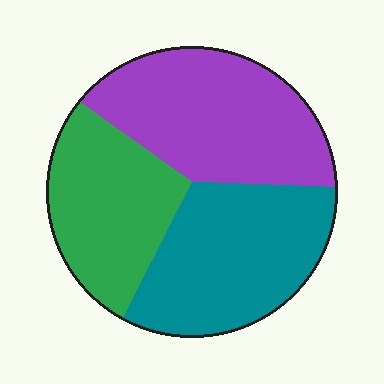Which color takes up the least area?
Green, at roughly 30%.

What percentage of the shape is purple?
Purple covers around 35% of the shape.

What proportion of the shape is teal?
Teal takes up about one third (1/3) of the shape.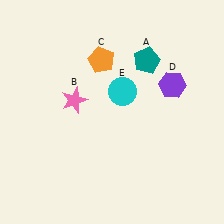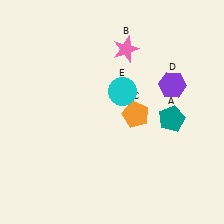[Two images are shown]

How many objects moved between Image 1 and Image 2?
3 objects moved between the two images.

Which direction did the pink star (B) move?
The pink star (B) moved right.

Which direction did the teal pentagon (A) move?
The teal pentagon (A) moved down.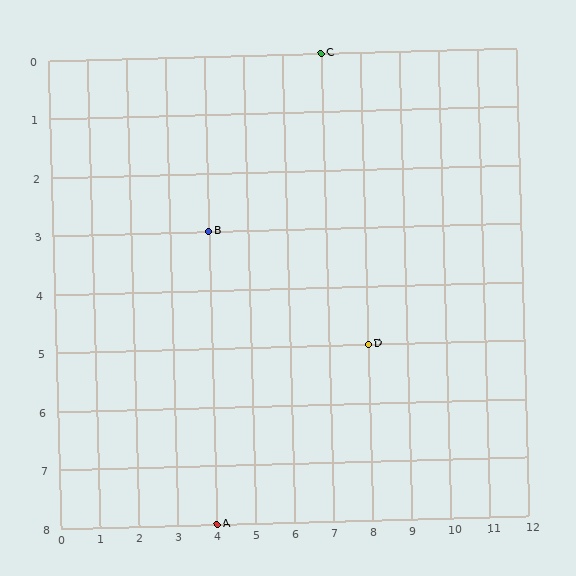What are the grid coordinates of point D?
Point D is at grid coordinates (8, 5).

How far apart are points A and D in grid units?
Points A and D are 4 columns and 3 rows apart (about 5.0 grid units diagonally).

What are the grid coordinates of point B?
Point B is at grid coordinates (4, 3).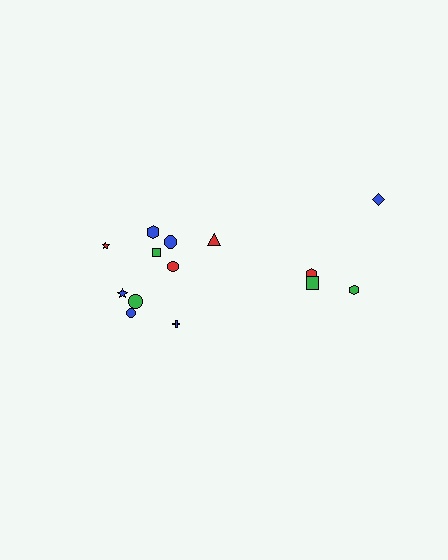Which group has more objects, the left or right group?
The left group.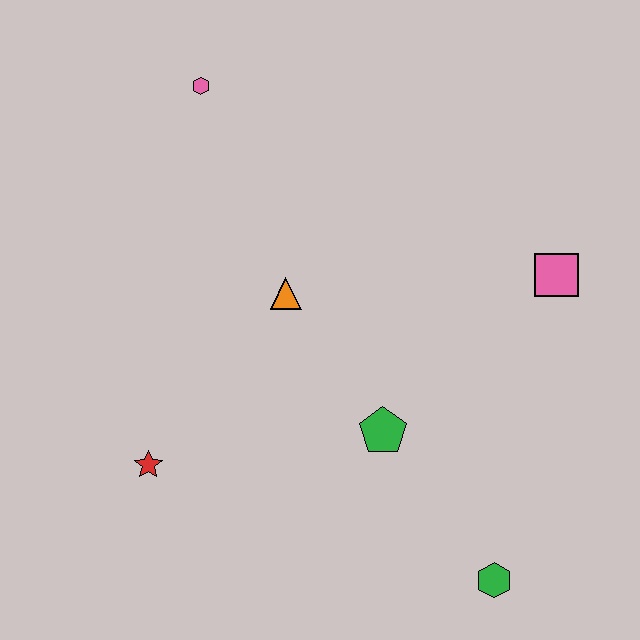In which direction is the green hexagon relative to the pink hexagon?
The green hexagon is below the pink hexagon.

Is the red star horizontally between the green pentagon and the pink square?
No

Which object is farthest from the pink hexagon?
The green hexagon is farthest from the pink hexagon.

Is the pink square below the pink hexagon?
Yes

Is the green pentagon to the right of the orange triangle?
Yes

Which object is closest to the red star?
The orange triangle is closest to the red star.